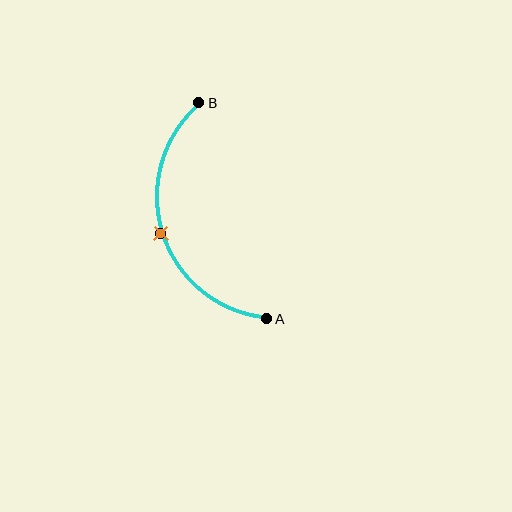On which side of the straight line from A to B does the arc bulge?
The arc bulges to the left of the straight line connecting A and B.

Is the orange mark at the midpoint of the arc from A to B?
Yes. The orange mark lies on the arc at equal arc-length from both A and B — it is the arc midpoint.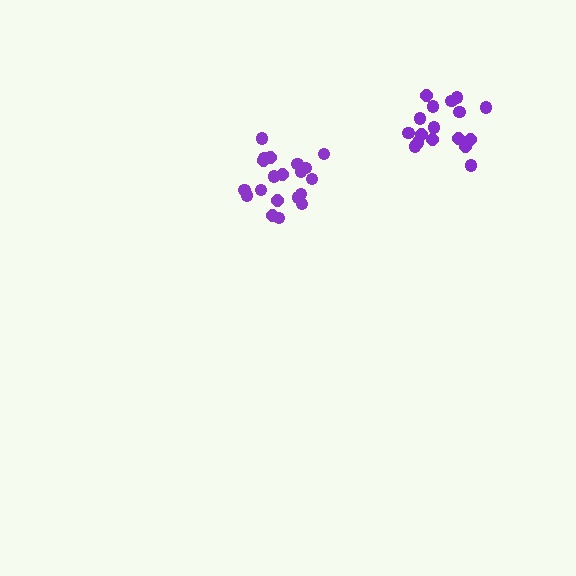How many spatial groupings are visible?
There are 2 spatial groupings.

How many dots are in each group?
Group 1: 20 dots, Group 2: 17 dots (37 total).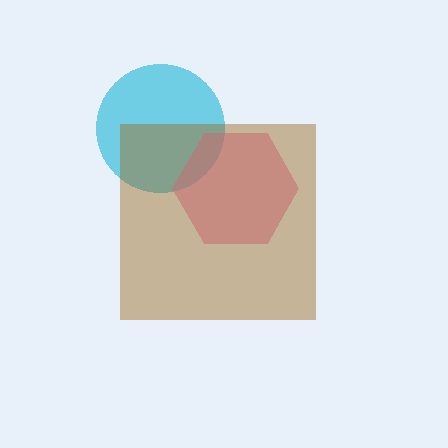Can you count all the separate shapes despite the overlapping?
Yes, there are 3 separate shapes.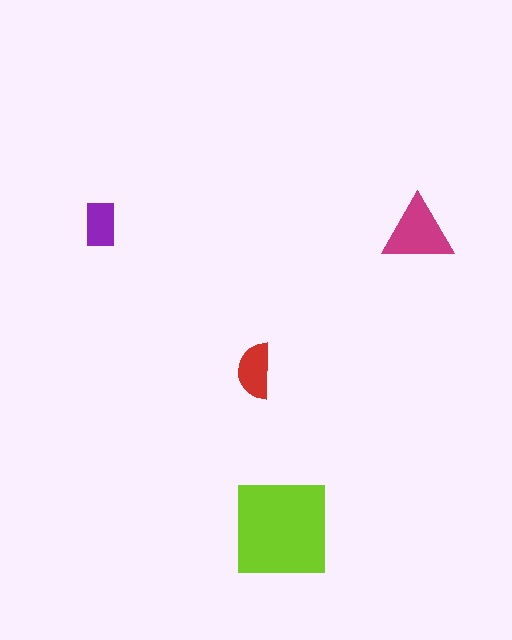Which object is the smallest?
The purple rectangle.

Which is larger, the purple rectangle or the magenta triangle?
The magenta triangle.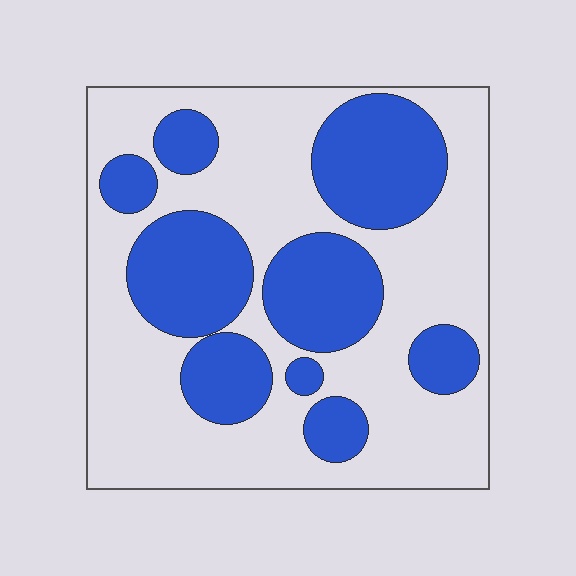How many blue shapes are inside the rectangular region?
9.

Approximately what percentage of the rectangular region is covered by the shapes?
Approximately 35%.